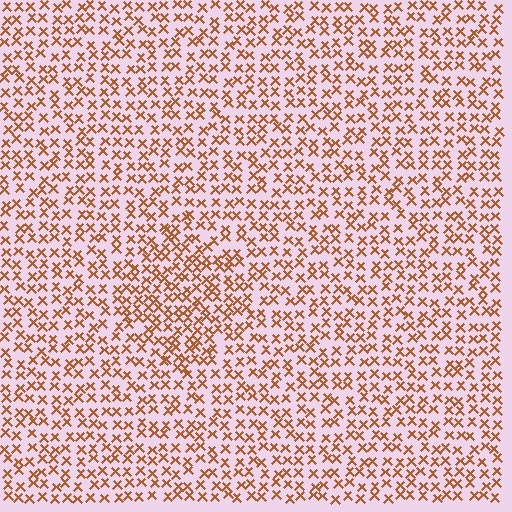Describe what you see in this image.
The image contains small brown elements arranged at two different densities. A diamond-shaped region is visible where the elements are more densely packed than the surrounding area.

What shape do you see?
I see a diamond.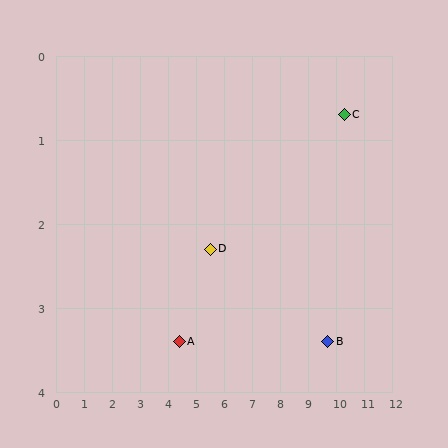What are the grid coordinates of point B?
Point B is at approximately (9.7, 3.4).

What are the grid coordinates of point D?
Point D is at approximately (5.5, 2.3).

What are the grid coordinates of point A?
Point A is at approximately (4.4, 3.4).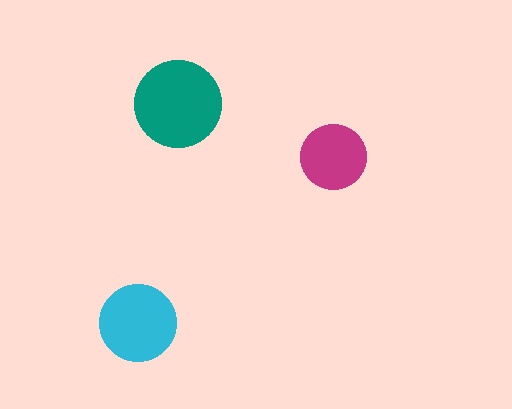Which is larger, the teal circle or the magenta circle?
The teal one.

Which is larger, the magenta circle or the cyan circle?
The cyan one.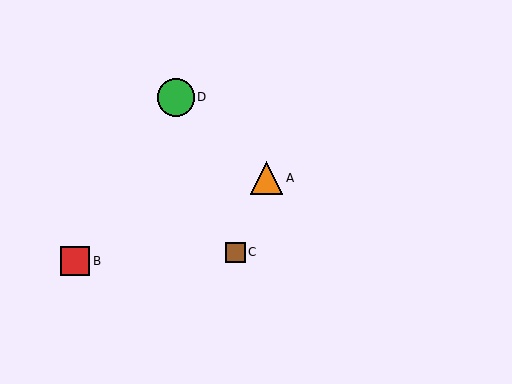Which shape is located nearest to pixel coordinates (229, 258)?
The brown square (labeled C) at (236, 252) is nearest to that location.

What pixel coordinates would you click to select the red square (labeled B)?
Click at (75, 261) to select the red square B.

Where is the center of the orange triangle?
The center of the orange triangle is at (266, 178).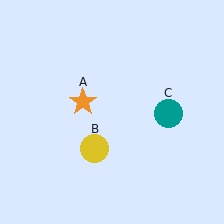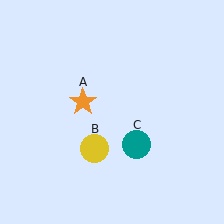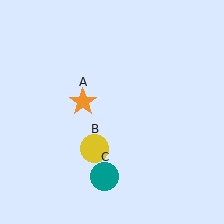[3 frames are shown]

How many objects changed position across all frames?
1 object changed position: teal circle (object C).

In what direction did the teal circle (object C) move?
The teal circle (object C) moved down and to the left.